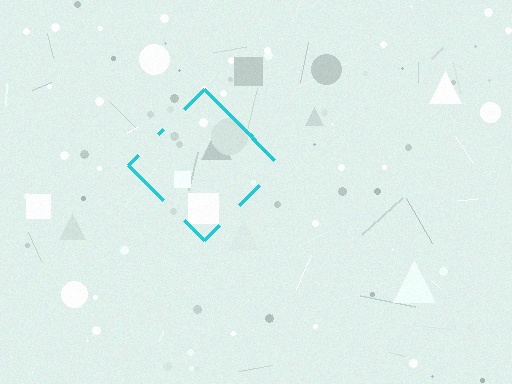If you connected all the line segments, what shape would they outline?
They would outline a diamond.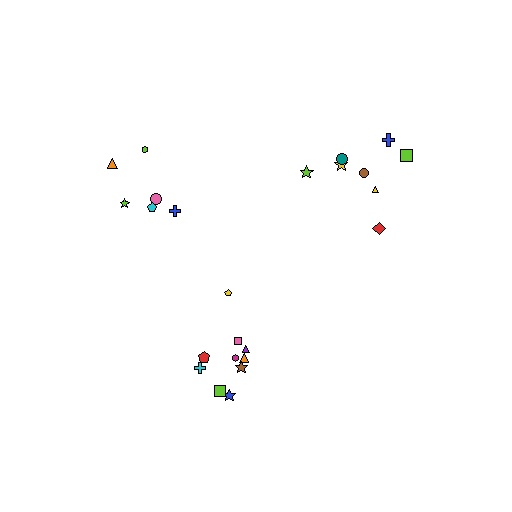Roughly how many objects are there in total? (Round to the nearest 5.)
Roughly 25 objects in total.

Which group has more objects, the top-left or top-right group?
The top-right group.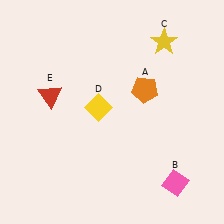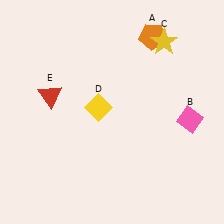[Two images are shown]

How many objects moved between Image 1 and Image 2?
2 objects moved between the two images.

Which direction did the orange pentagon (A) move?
The orange pentagon (A) moved up.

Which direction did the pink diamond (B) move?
The pink diamond (B) moved up.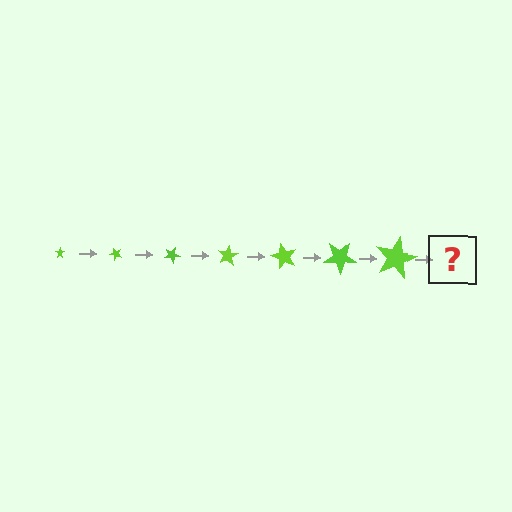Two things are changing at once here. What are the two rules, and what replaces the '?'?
The two rules are that the star grows larger each step and it rotates 50 degrees each step. The '?' should be a star, larger than the previous one and rotated 350 degrees from the start.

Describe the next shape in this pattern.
It should be a star, larger than the previous one and rotated 350 degrees from the start.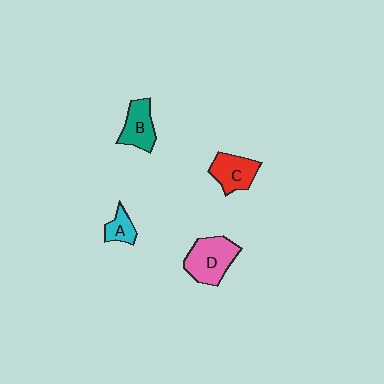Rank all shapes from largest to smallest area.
From largest to smallest: D (pink), C (red), B (teal), A (cyan).